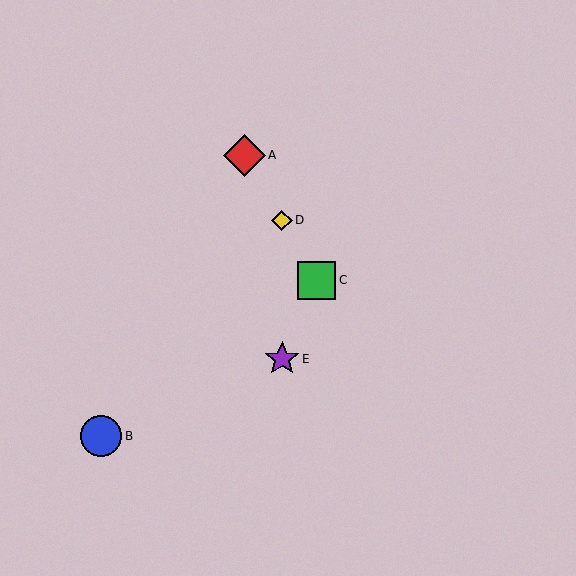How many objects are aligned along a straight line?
3 objects (A, C, D) are aligned along a straight line.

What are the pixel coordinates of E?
Object E is at (282, 359).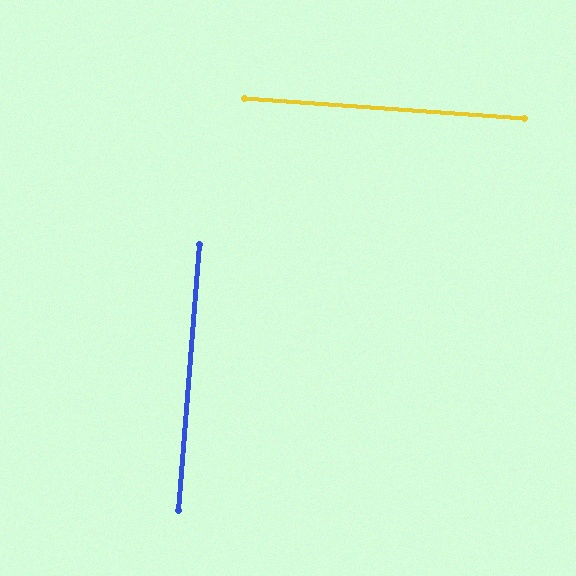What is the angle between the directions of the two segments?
Approximately 89 degrees.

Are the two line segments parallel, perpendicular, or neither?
Perpendicular — they meet at approximately 89°.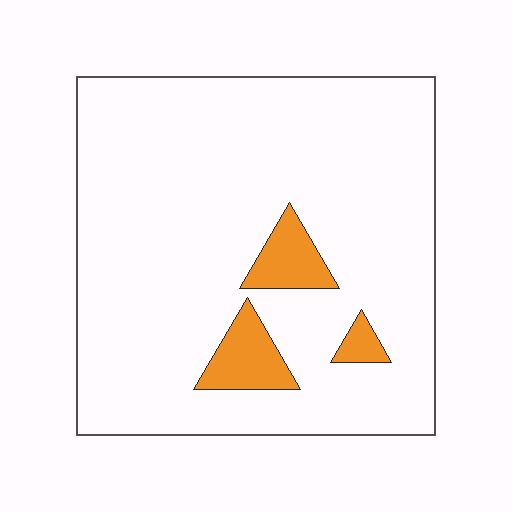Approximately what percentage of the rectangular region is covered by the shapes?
Approximately 10%.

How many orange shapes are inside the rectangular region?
3.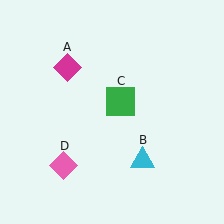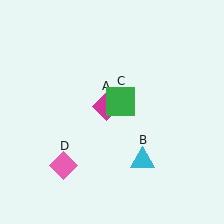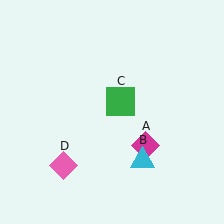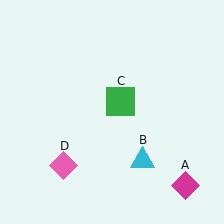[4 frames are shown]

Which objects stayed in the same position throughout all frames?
Cyan triangle (object B) and green square (object C) and pink diamond (object D) remained stationary.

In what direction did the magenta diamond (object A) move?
The magenta diamond (object A) moved down and to the right.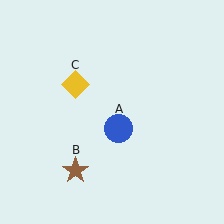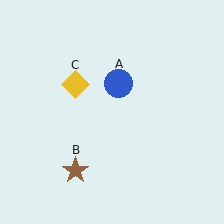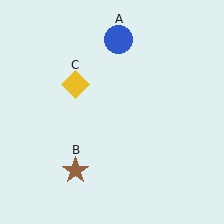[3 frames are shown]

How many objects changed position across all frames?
1 object changed position: blue circle (object A).